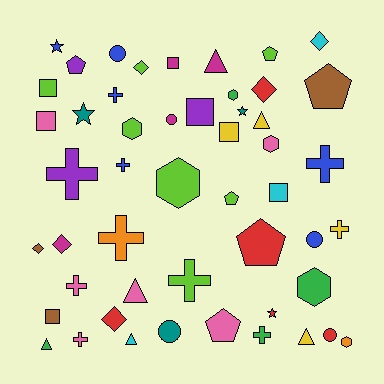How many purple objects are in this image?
There are 3 purple objects.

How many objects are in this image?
There are 50 objects.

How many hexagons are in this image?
There are 6 hexagons.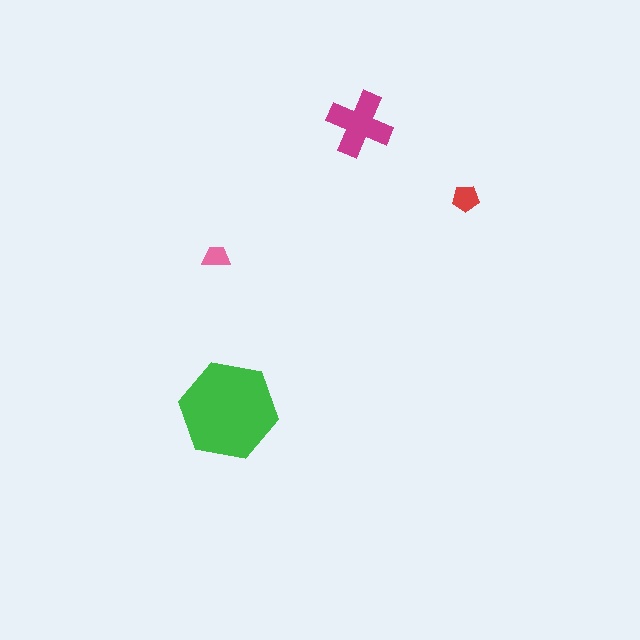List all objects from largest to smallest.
The green hexagon, the magenta cross, the red pentagon, the pink trapezoid.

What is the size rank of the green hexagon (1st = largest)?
1st.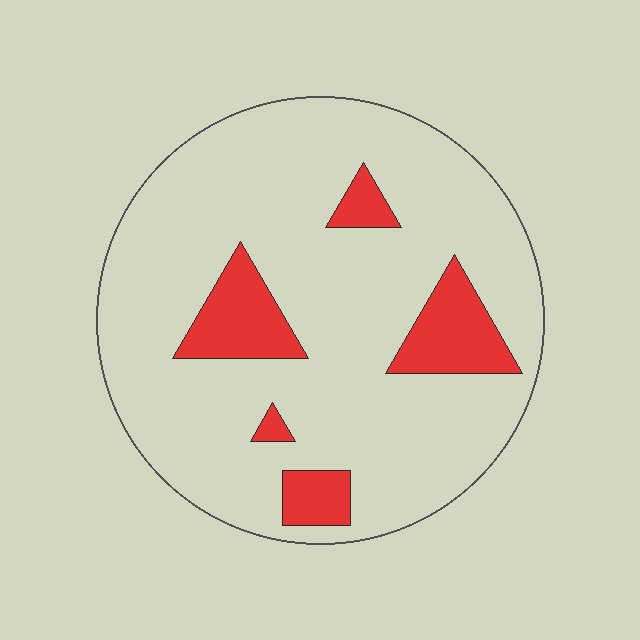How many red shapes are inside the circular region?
5.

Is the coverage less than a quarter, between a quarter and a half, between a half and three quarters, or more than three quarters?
Less than a quarter.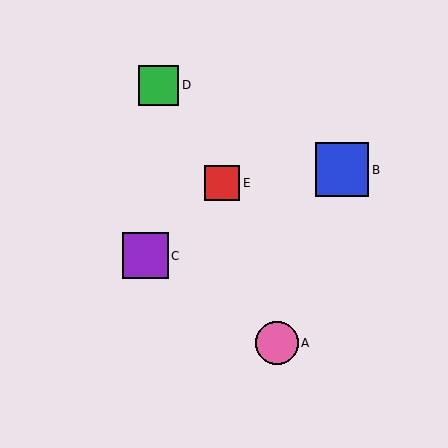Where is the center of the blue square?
The center of the blue square is at (342, 170).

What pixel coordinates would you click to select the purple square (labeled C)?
Click at (145, 256) to select the purple square C.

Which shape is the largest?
The blue square (labeled B) is the largest.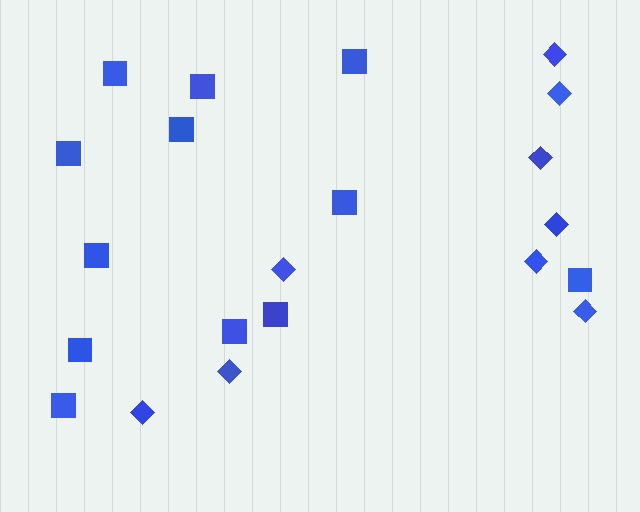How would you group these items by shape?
There are 2 groups: one group of squares (12) and one group of diamonds (9).